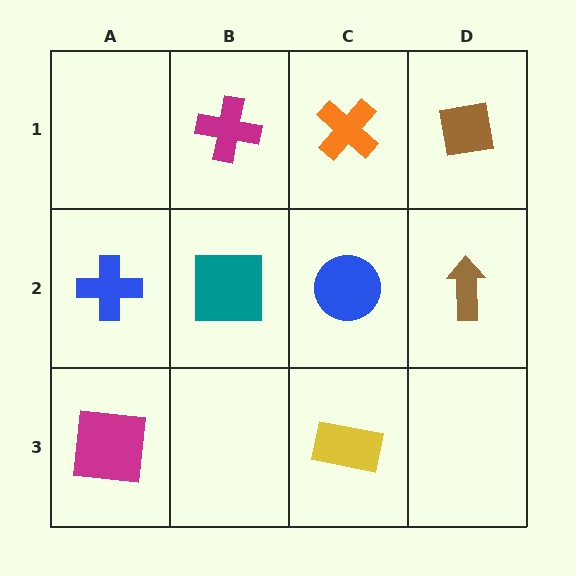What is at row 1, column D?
A brown square.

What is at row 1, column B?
A magenta cross.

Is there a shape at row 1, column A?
No, that cell is empty.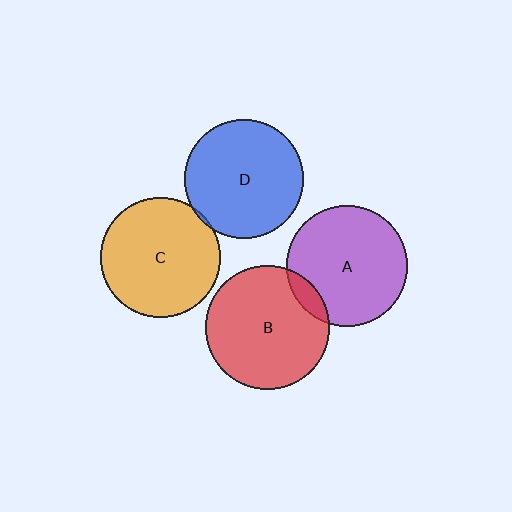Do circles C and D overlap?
Yes.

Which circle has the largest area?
Circle B (red).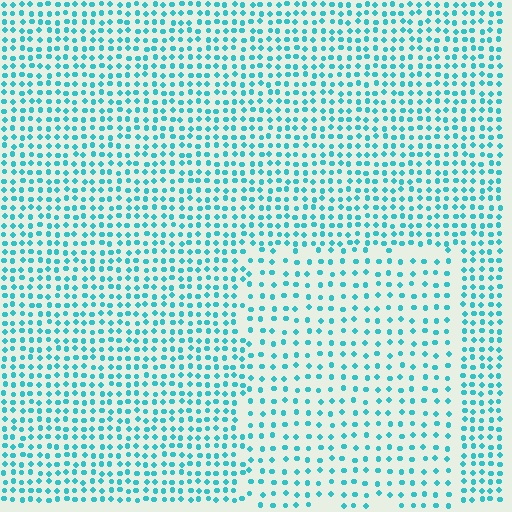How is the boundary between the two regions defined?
The boundary is defined by a change in element density (approximately 1.7x ratio). All elements are the same color, size, and shape.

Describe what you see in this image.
The image contains small cyan elements arranged at two different densities. A rectangle-shaped region is visible where the elements are less densely packed than the surrounding area.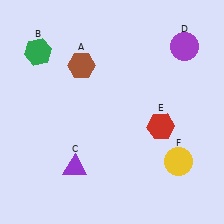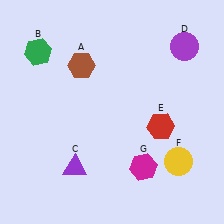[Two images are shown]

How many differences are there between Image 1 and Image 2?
There is 1 difference between the two images.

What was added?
A magenta hexagon (G) was added in Image 2.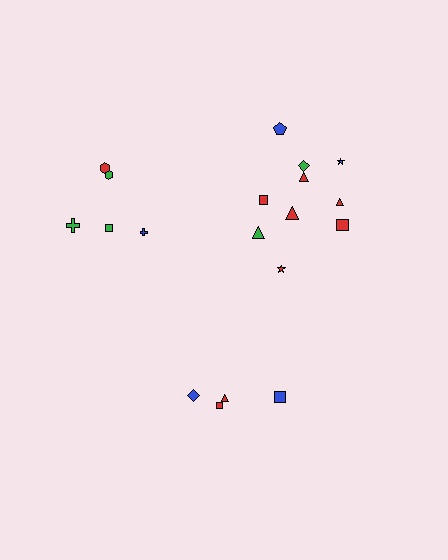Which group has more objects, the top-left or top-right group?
The top-right group.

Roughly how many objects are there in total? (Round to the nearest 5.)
Roughly 20 objects in total.